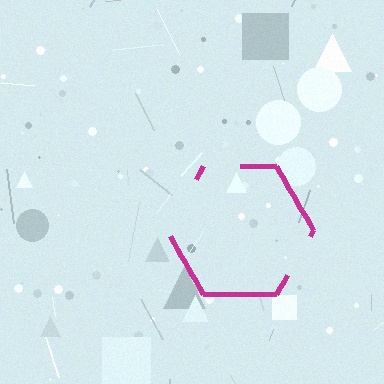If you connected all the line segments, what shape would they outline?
They would outline a hexagon.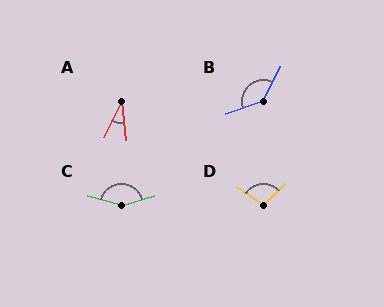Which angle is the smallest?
A, at approximately 32 degrees.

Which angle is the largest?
C, at approximately 148 degrees.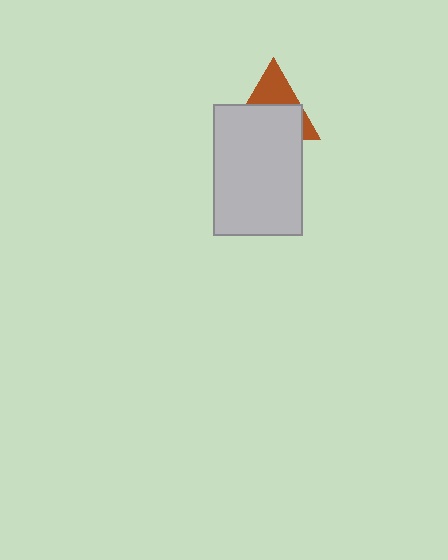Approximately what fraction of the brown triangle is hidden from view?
Roughly 61% of the brown triangle is hidden behind the light gray rectangle.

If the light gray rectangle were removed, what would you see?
You would see the complete brown triangle.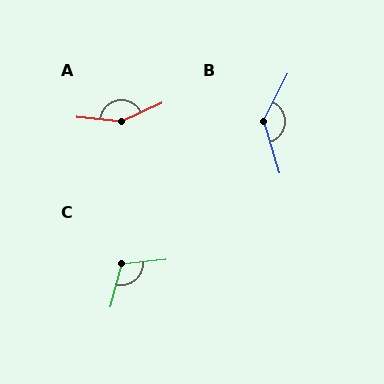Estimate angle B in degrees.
Approximately 136 degrees.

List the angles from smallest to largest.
C (111°), B (136°), A (149°).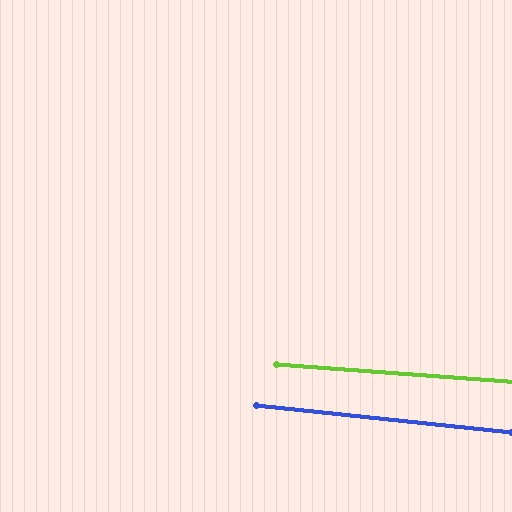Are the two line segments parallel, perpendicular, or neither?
Parallel — their directions differ by only 1.9°.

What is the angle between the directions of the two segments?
Approximately 2 degrees.